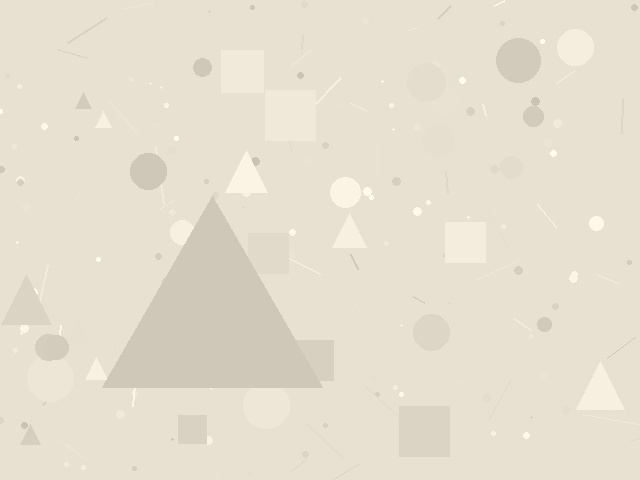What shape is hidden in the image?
A triangle is hidden in the image.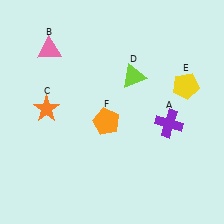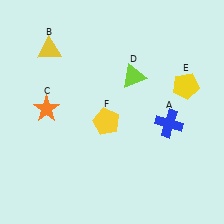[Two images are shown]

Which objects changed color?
A changed from purple to blue. B changed from pink to yellow. F changed from orange to yellow.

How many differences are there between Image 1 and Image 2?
There are 3 differences between the two images.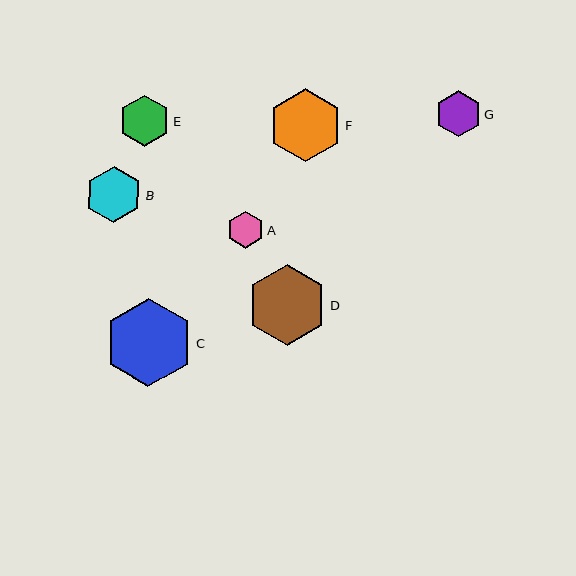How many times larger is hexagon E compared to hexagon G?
Hexagon E is approximately 1.1 times the size of hexagon G.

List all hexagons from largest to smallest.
From largest to smallest: C, D, F, B, E, G, A.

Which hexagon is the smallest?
Hexagon A is the smallest with a size of approximately 37 pixels.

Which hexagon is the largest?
Hexagon C is the largest with a size of approximately 89 pixels.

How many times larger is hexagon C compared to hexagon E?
Hexagon C is approximately 1.7 times the size of hexagon E.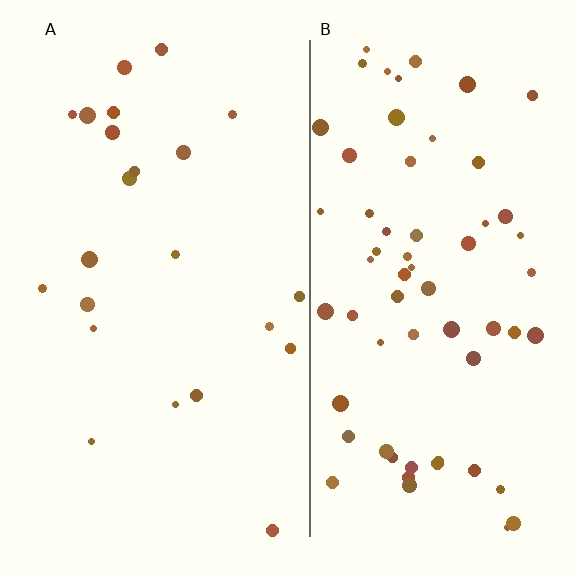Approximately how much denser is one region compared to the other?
Approximately 2.8× — region B over region A.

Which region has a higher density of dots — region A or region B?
B (the right).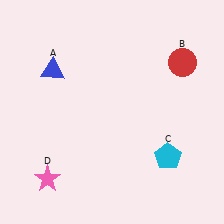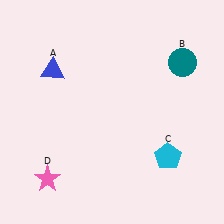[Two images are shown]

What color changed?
The circle (B) changed from red in Image 1 to teal in Image 2.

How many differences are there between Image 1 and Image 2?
There is 1 difference between the two images.